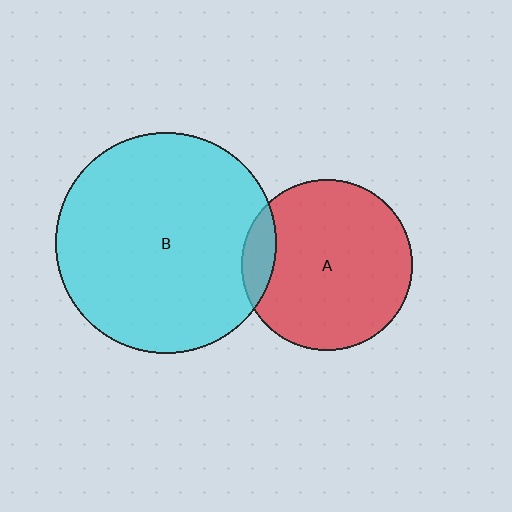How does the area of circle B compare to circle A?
Approximately 1.7 times.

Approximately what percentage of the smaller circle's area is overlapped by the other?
Approximately 10%.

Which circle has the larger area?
Circle B (cyan).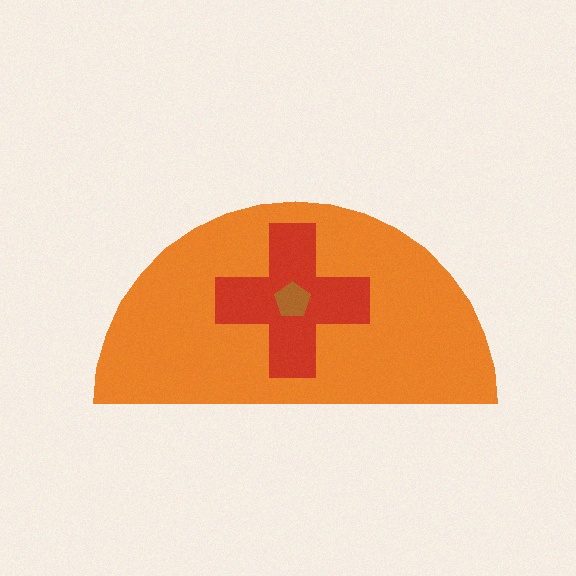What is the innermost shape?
The brown pentagon.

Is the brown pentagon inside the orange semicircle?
Yes.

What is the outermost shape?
The orange semicircle.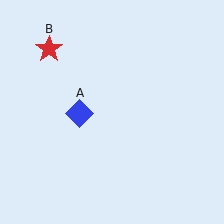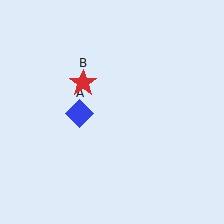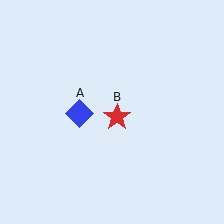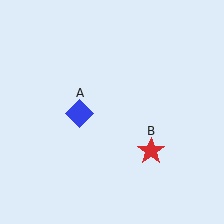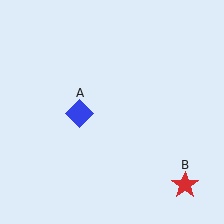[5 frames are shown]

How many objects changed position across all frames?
1 object changed position: red star (object B).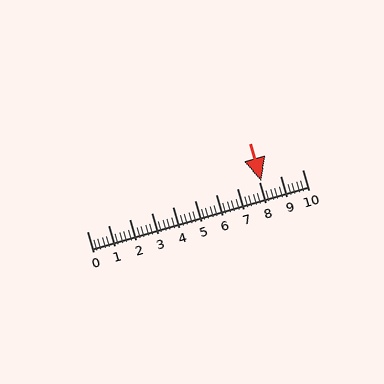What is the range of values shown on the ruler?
The ruler shows values from 0 to 10.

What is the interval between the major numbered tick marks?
The major tick marks are spaced 1 units apart.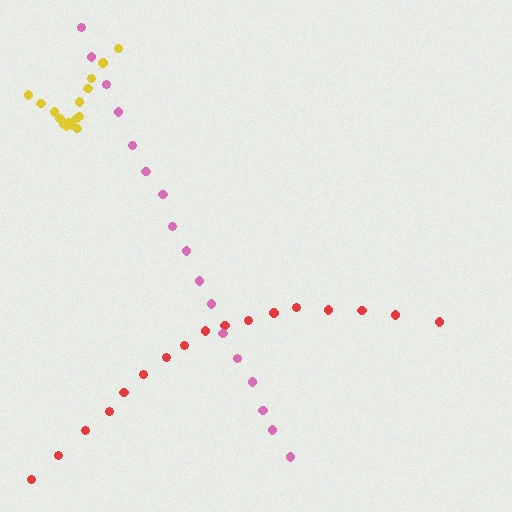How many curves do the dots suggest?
There are 3 distinct paths.